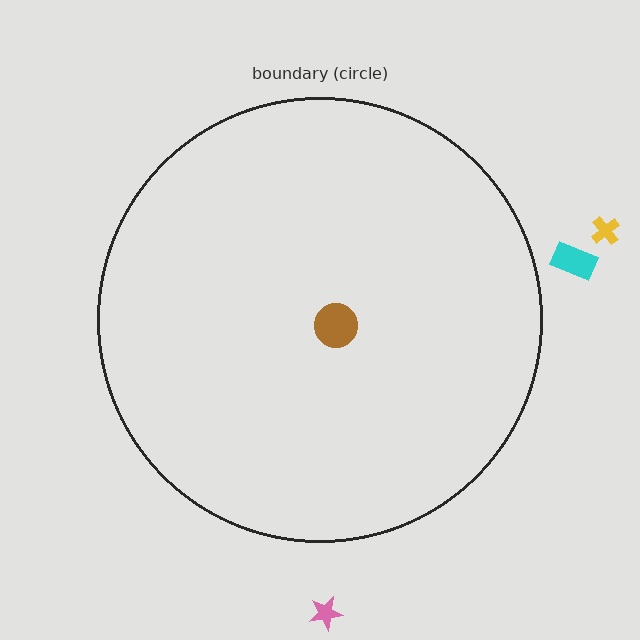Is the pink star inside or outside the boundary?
Outside.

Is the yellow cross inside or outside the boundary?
Outside.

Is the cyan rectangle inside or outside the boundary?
Outside.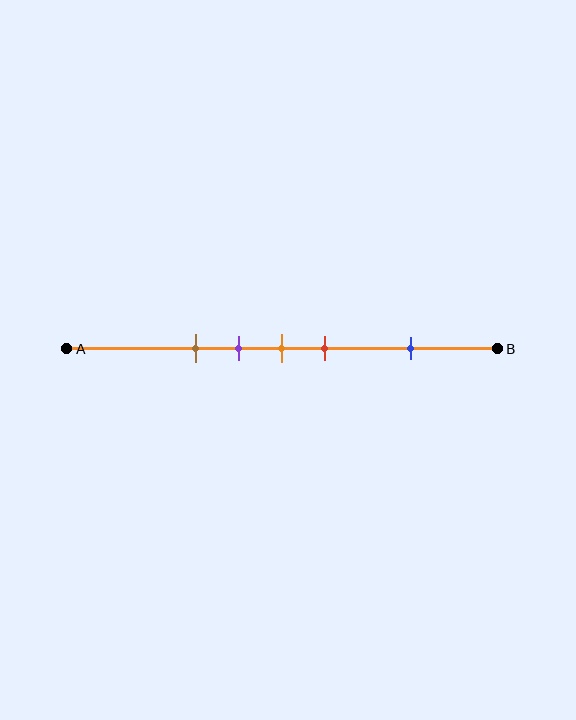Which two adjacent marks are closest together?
The purple and orange marks are the closest adjacent pair.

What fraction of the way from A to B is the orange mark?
The orange mark is approximately 50% (0.5) of the way from A to B.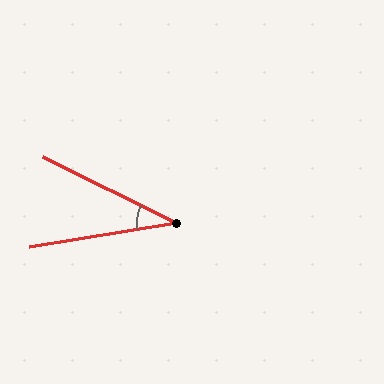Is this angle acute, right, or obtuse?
It is acute.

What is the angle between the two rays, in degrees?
Approximately 36 degrees.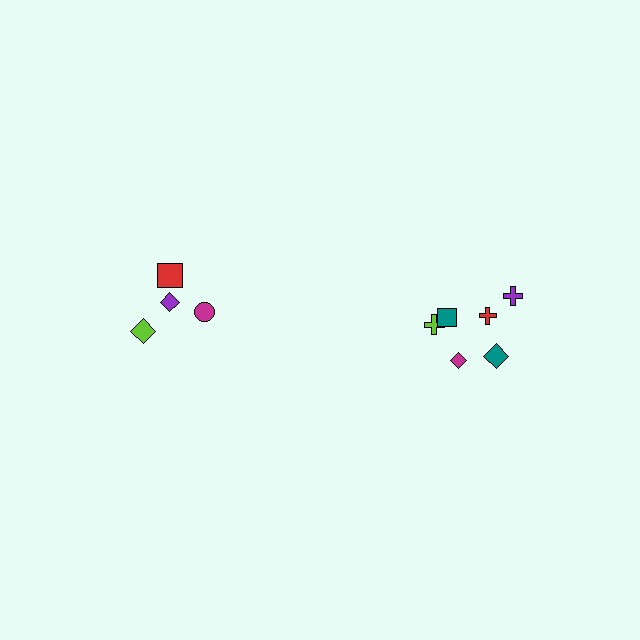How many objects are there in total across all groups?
There are 10 objects.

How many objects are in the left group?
There are 4 objects.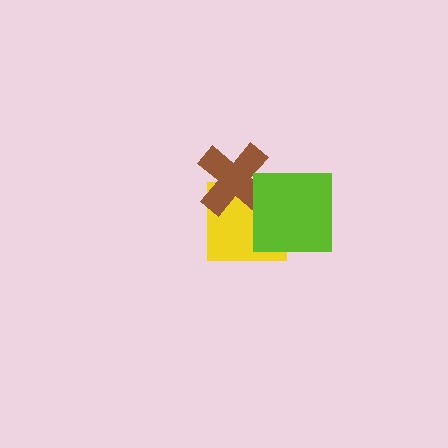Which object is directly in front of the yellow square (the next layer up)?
The brown cross is directly in front of the yellow square.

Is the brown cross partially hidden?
Yes, it is partially covered by another shape.